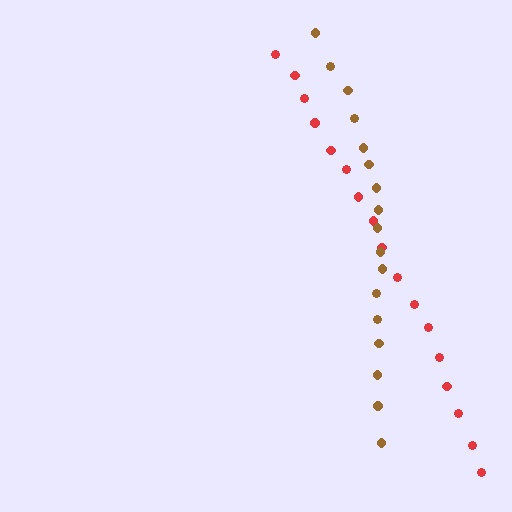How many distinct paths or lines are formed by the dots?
There are 2 distinct paths.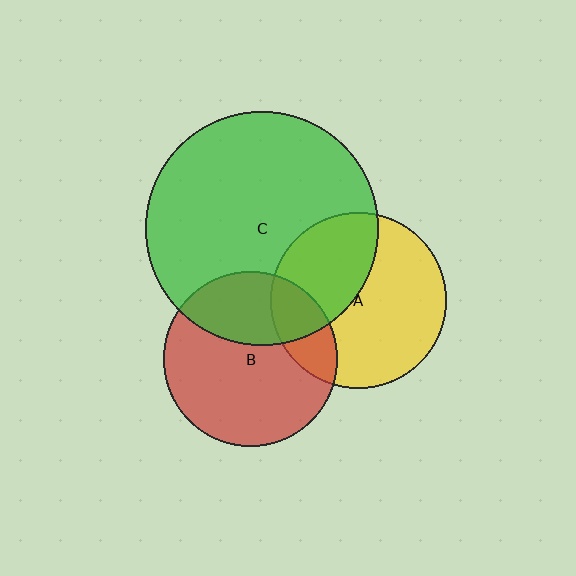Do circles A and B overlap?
Yes.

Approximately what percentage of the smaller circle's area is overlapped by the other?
Approximately 20%.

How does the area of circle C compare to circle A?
Approximately 1.8 times.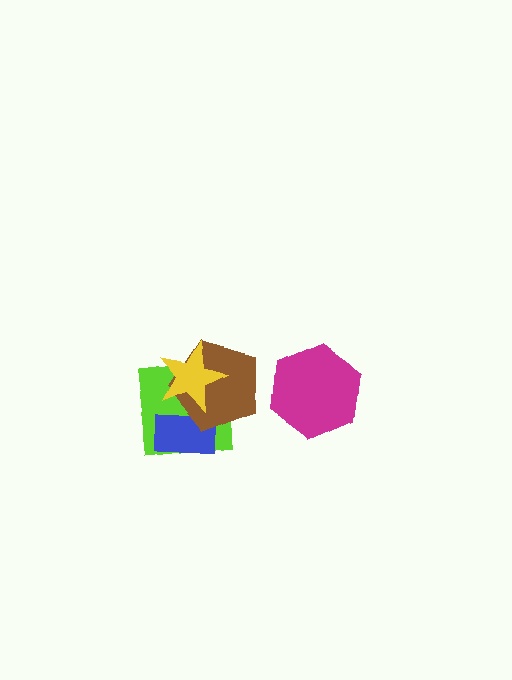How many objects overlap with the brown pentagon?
3 objects overlap with the brown pentagon.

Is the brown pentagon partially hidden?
Yes, it is partially covered by another shape.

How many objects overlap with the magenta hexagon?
0 objects overlap with the magenta hexagon.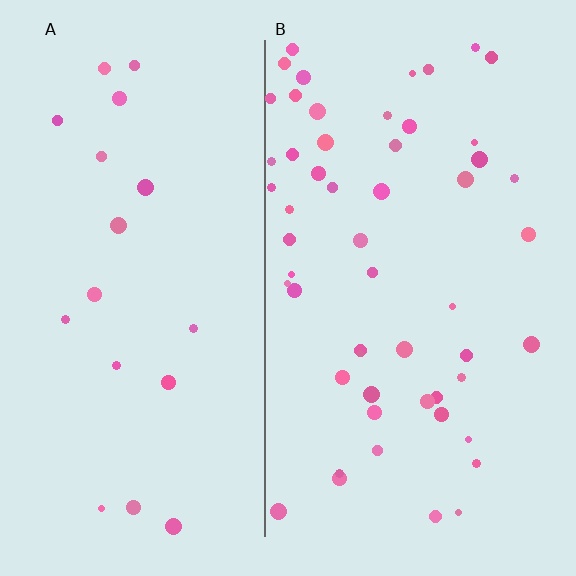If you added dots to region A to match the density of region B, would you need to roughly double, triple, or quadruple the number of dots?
Approximately triple.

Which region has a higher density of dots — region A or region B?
B (the right).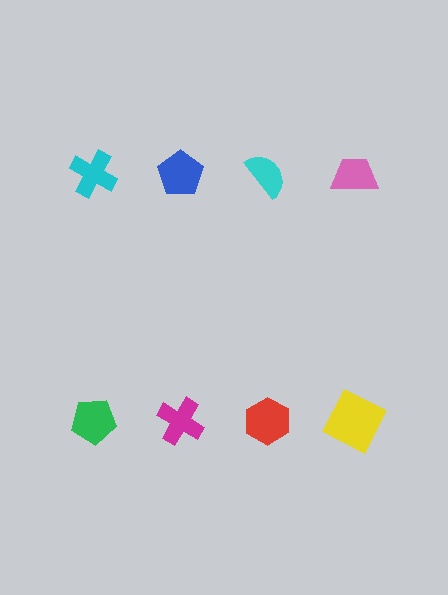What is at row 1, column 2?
A blue pentagon.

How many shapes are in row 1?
4 shapes.